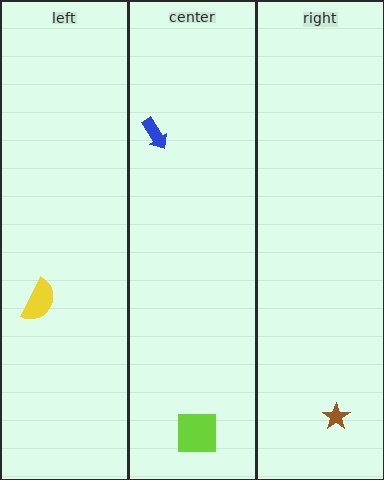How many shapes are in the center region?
2.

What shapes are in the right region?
The brown star.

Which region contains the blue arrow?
The center region.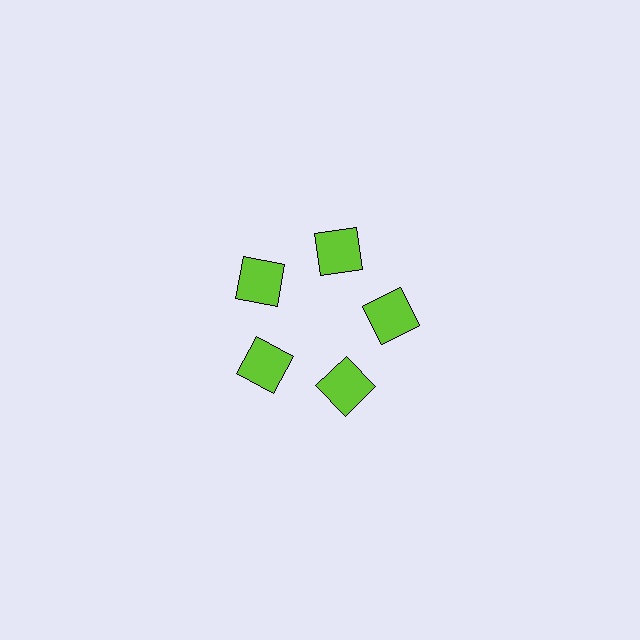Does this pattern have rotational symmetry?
Yes, this pattern has 5-fold rotational symmetry. It looks the same after rotating 72 degrees around the center.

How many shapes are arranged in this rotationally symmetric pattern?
There are 5 shapes, arranged in 5 groups of 1.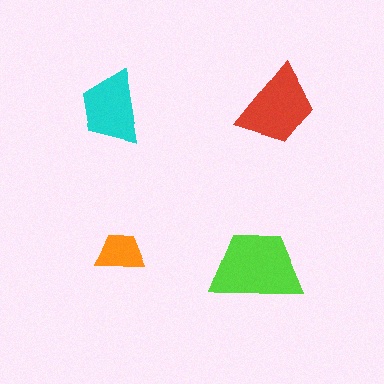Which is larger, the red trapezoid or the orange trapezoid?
The red one.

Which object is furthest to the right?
The red trapezoid is rightmost.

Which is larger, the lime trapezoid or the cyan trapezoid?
The lime one.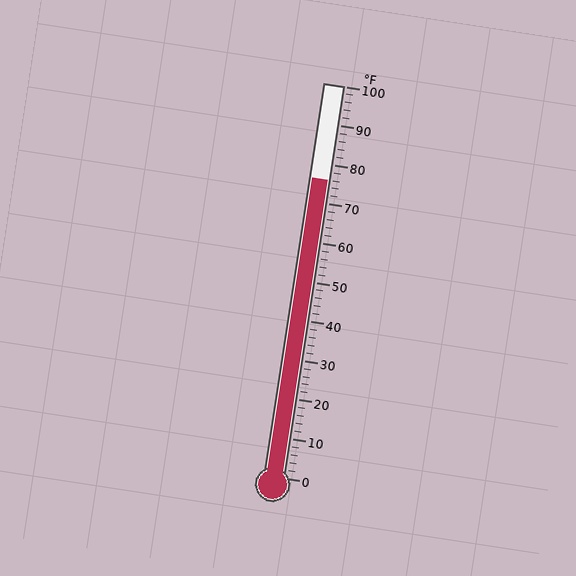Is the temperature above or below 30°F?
The temperature is above 30°F.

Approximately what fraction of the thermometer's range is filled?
The thermometer is filled to approximately 75% of its range.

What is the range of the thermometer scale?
The thermometer scale ranges from 0°F to 100°F.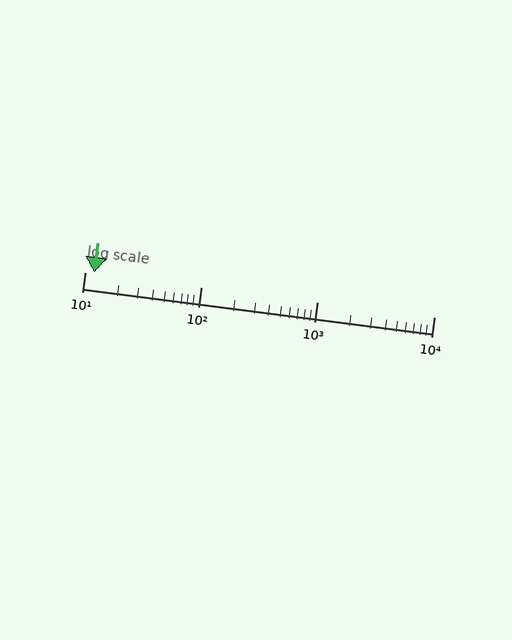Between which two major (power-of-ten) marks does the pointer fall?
The pointer is between 10 and 100.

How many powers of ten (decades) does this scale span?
The scale spans 3 decades, from 10 to 10000.